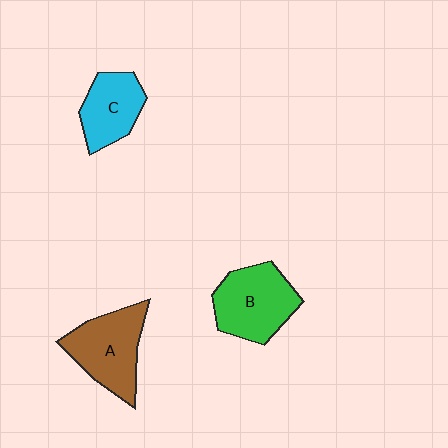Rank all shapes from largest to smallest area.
From largest to smallest: A (brown), B (green), C (cyan).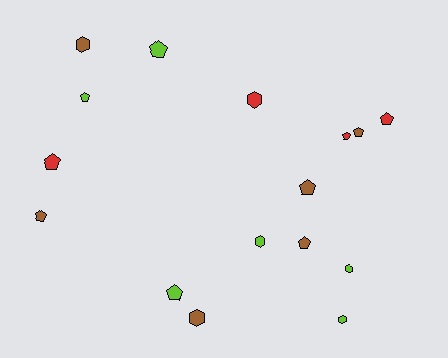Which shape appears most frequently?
Pentagon, with 10 objects.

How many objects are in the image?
There are 16 objects.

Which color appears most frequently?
Lime, with 6 objects.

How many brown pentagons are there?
There are 4 brown pentagons.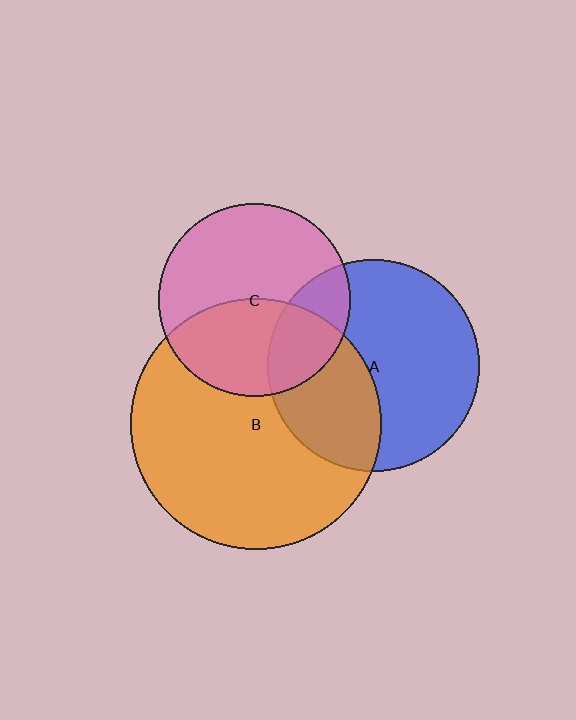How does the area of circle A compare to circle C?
Approximately 1.2 times.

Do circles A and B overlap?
Yes.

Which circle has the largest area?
Circle B (orange).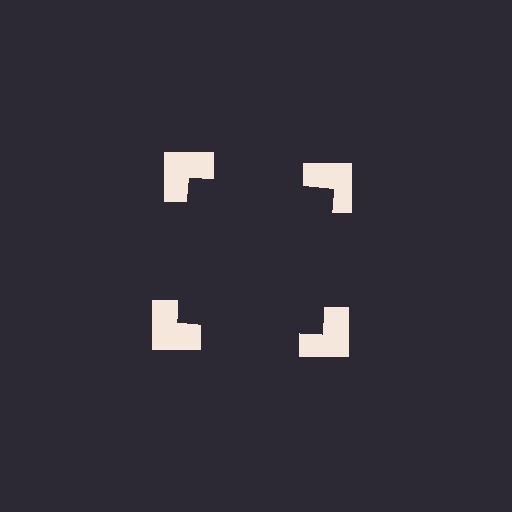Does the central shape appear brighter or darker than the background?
It typically appears slightly darker than the background, even though no actual brightness change is drawn.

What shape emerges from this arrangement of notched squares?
An illusory square — its edges are inferred from the aligned wedge cuts in the notched squares, not physically drawn.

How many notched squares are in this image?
There are 4 — one at each vertex of the illusory square.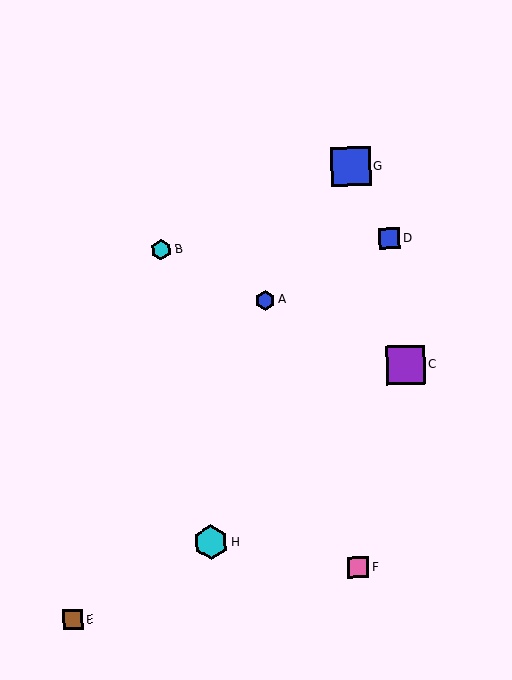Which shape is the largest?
The blue square (labeled G) is the largest.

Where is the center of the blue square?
The center of the blue square is at (390, 238).